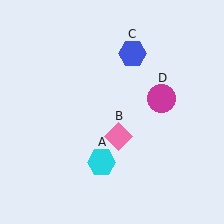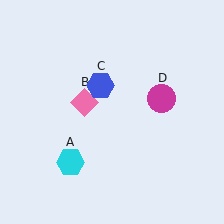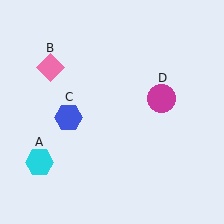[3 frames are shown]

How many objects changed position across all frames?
3 objects changed position: cyan hexagon (object A), pink diamond (object B), blue hexagon (object C).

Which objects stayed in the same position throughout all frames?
Magenta circle (object D) remained stationary.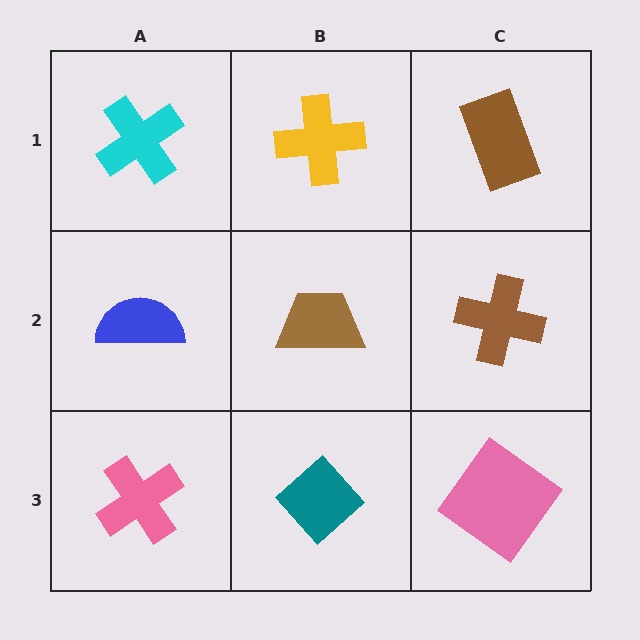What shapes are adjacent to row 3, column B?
A brown trapezoid (row 2, column B), a pink cross (row 3, column A), a pink diamond (row 3, column C).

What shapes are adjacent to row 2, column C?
A brown rectangle (row 1, column C), a pink diamond (row 3, column C), a brown trapezoid (row 2, column B).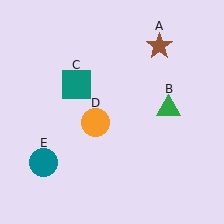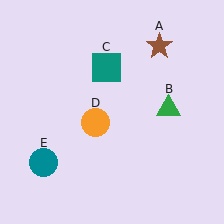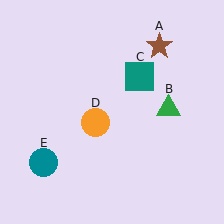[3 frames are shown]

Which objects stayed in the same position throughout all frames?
Brown star (object A) and green triangle (object B) and orange circle (object D) and teal circle (object E) remained stationary.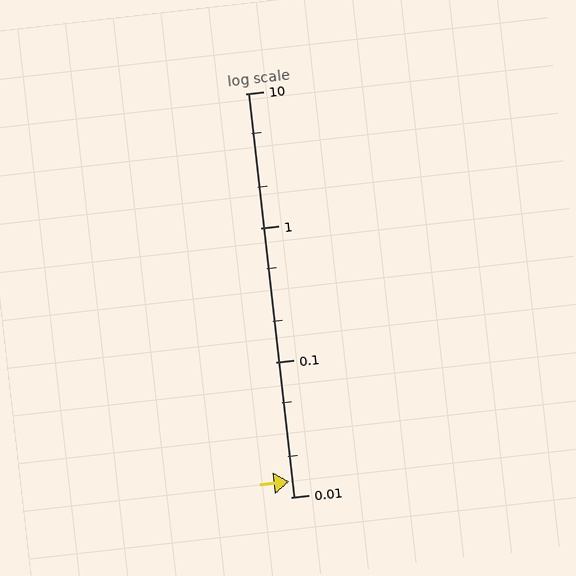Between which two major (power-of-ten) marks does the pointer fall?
The pointer is between 0.01 and 0.1.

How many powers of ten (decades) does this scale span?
The scale spans 3 decades, from 0.01 to 10.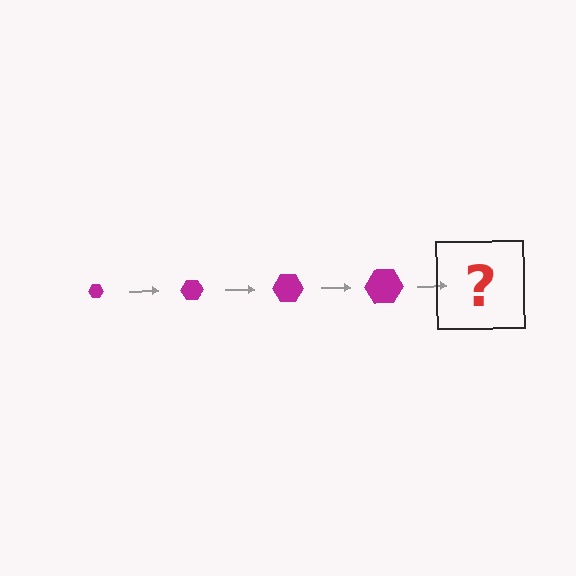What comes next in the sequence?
The next element should be a magenta hexagon, larger than the previous one.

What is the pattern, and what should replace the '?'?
The pattern is that the hexagon gets progressively larger each step. The '?' should be a magenta hexagon, larger than the previous one.